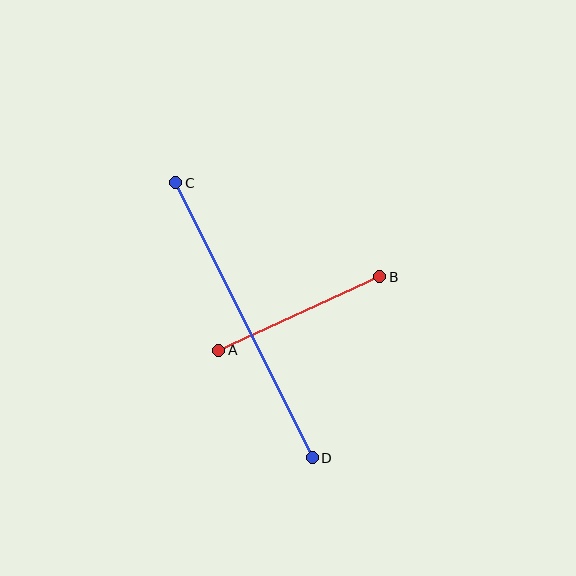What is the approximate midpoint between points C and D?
The midpoint is at approximately (244, 320) pixels.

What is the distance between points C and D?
The distance is approximately 307 pixels.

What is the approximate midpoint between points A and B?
The midpoint is at approximately (299, 314) pixels.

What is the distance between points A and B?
The distance is approximately 177 pixels.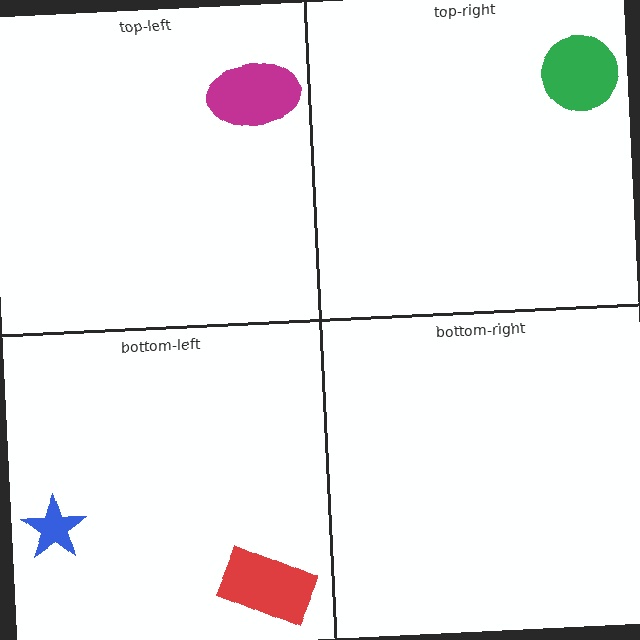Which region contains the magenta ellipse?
The top-left region.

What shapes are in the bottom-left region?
The blue star, the red rectangle.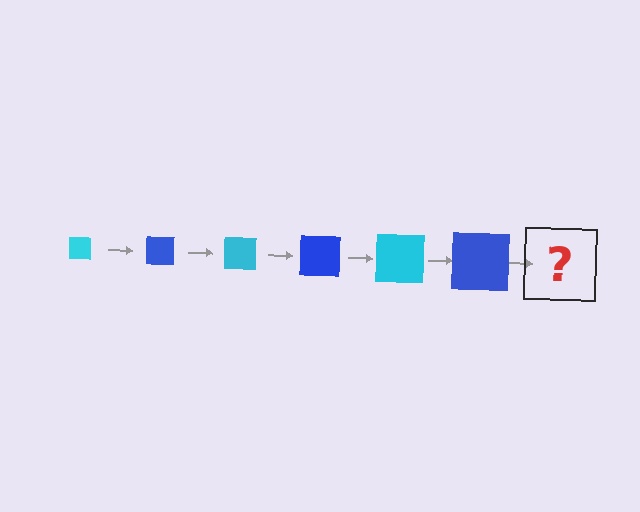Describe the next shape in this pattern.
It should be a cyan square, larger than the previous one.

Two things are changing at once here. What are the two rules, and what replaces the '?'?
The two rules are that the square grows larger each step and the color cycles through cyan and blue. The '?' should be a cyan square, larger than the previous one.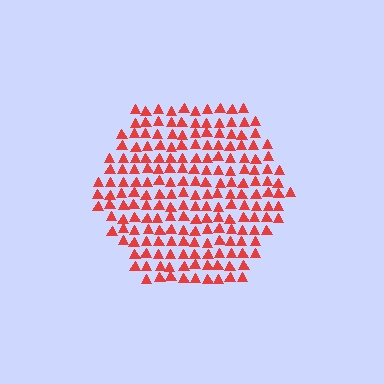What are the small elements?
The small elements are triangles.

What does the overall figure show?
The overall figure shows a hexagon.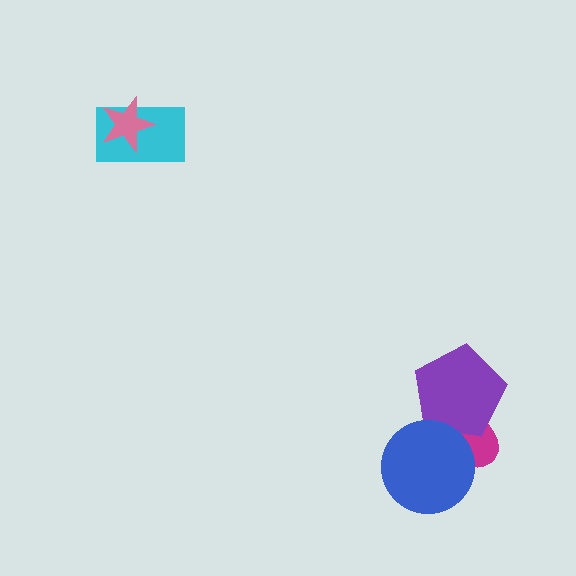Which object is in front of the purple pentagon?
The blue circle is in front of the purple pentagon.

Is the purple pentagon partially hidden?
Yes, it is partially covered by another shape.